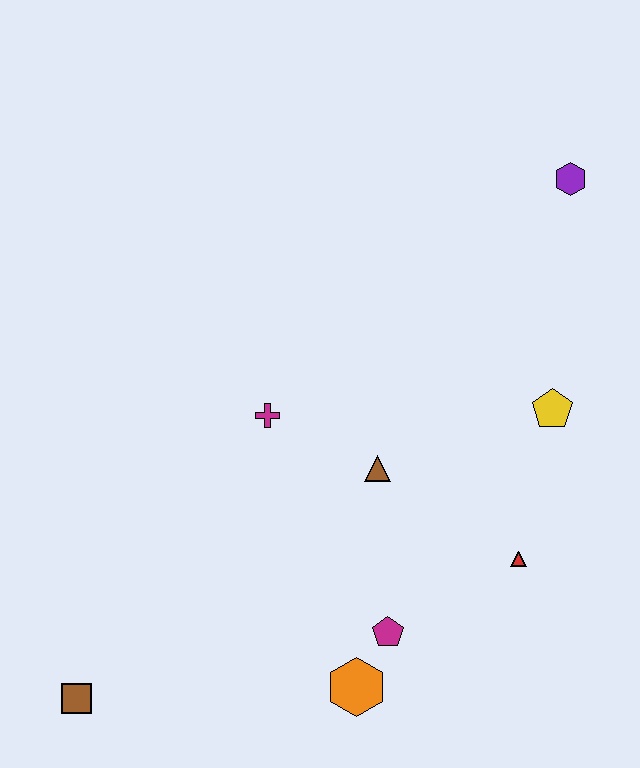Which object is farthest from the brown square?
The purple hexagon is farthest from the brown square.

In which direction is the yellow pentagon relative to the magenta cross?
The yellow pentagon is to the right of the magenta cross.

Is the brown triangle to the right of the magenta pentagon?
No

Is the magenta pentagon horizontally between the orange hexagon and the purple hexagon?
Yes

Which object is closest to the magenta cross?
The brown triangle is closest to the magenta cross.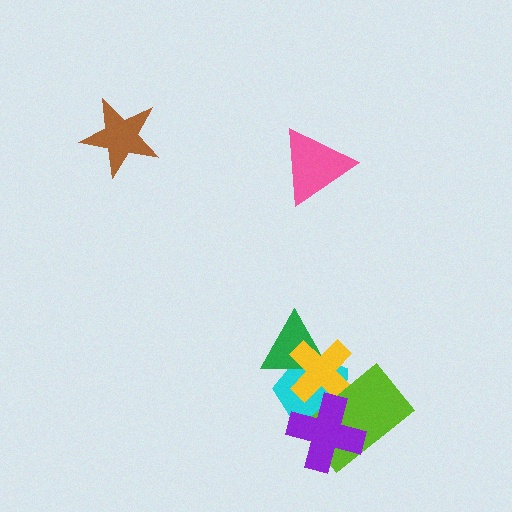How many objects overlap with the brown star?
0 objects overlap with the brown star.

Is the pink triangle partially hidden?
No, no other shape covers it.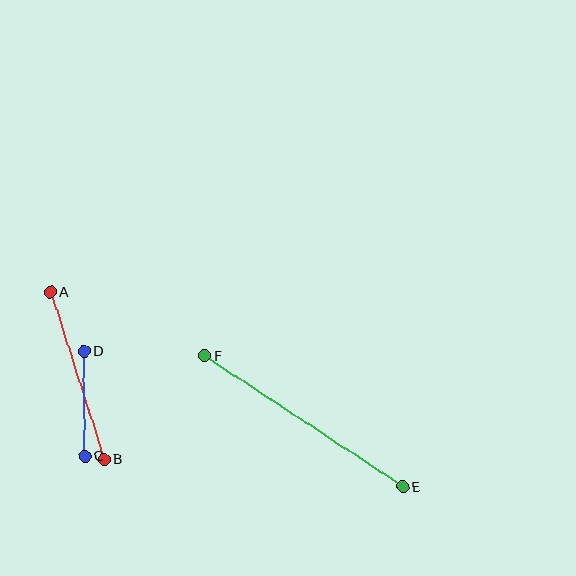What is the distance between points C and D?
The distance is approximately 105 pixels.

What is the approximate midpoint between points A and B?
The midpoint is at approximately (77, 376) pixels.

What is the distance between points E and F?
The distance is approximately 238 pixels.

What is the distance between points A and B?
The distance is approximately 176 pixels.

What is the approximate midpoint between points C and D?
The midpoint is at approximately (84, 404) pixels.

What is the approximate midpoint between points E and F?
The midpoint is at approximately (304, 421) pixels.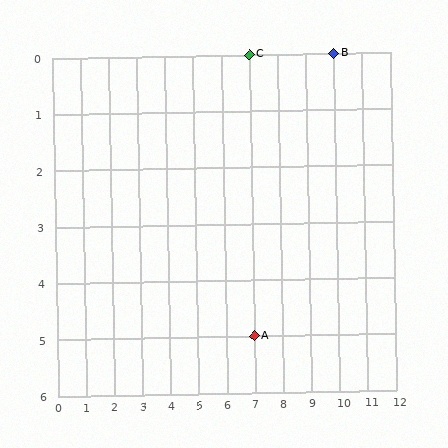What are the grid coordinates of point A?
Point A is at grid coordinates (7, 5).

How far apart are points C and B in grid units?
Points C and B are 3 columns apart.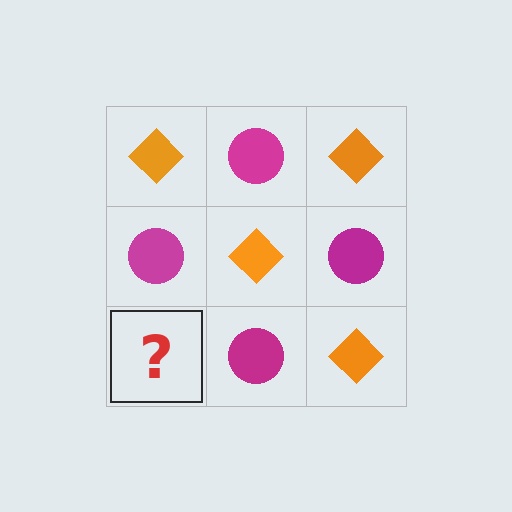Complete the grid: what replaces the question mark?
The question mark should be replaced with an orange diamond.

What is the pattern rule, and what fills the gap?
The rule is that it alternates orange diamond and magenta circle in a checkerboard pattern. The gap should be filled with an orange diamond.